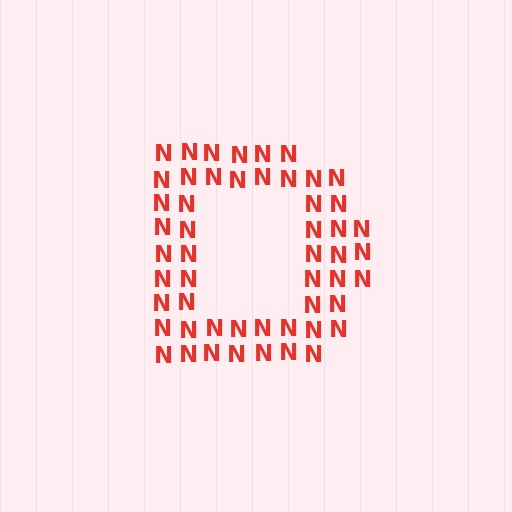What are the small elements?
The small elements are letter N's.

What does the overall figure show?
The overall figure shows the letter D.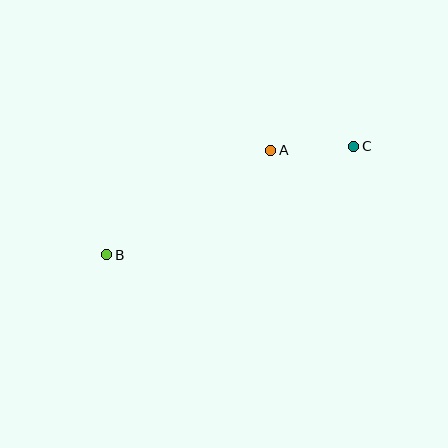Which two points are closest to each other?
Points A and C are closest to each other.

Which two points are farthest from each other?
Points B and C are farthest from each other.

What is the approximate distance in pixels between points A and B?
The distance between A and B is approximately 195 pixels.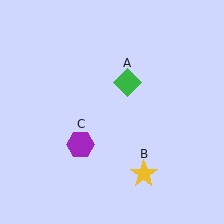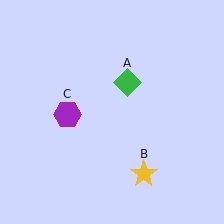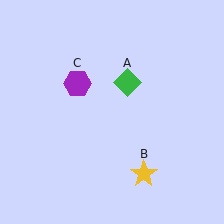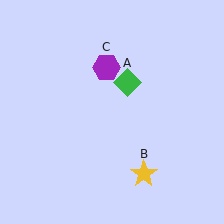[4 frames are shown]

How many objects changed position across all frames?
1 object changed position: purple hexagon (object C).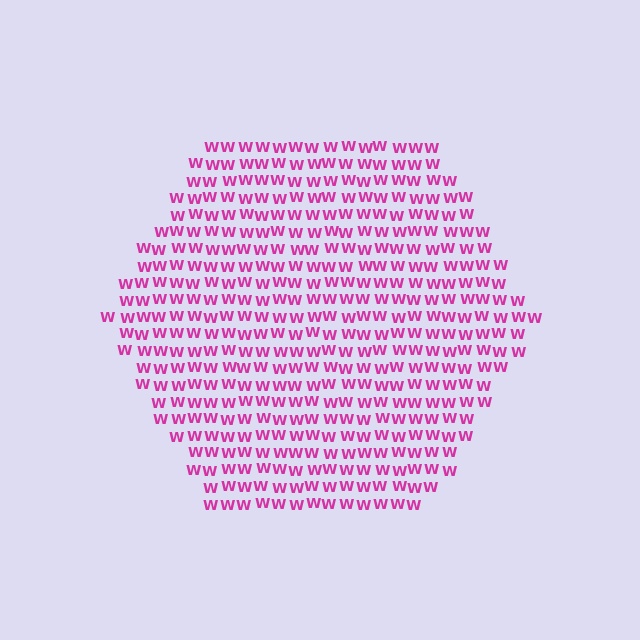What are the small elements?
The small elements are letter W's.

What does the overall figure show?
The overall figure shows a hexagon.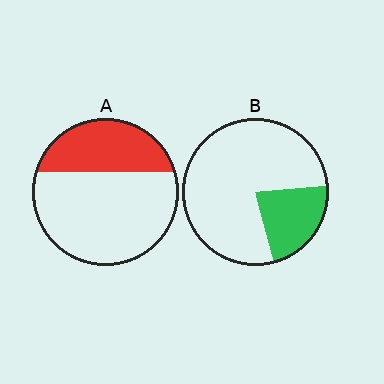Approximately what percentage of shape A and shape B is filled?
A is approximately 35% and B is approximately 20%.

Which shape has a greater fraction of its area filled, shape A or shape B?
Shape A.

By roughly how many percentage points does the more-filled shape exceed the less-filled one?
By roughly 10 percentage points (A over B).